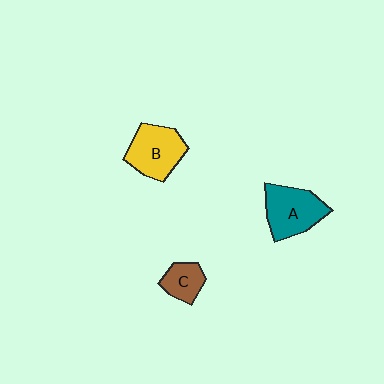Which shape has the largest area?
Shape A (teal).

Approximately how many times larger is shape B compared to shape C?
Approximately 1.8 times.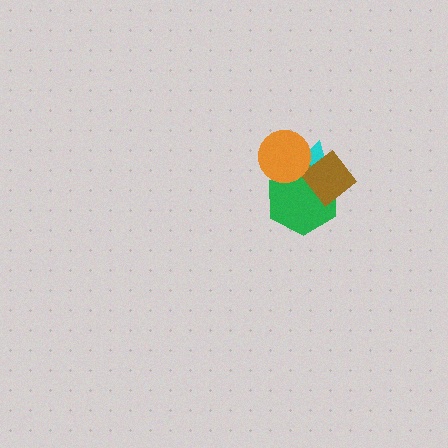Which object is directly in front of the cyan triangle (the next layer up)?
The green hexagon is directly in front of the cyan triangle.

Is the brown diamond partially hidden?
No, no other shape covers it.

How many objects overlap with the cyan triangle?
3 objects overlap with the cyan triangle.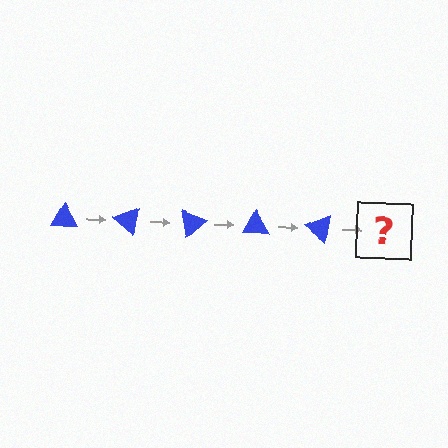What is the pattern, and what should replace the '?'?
The pattern is that the triangle rotates 40 degrees each step. The '?' should be a blue triangle rotated 200 degrees.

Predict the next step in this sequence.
The next step is a blue triangle rotated 200 degrees.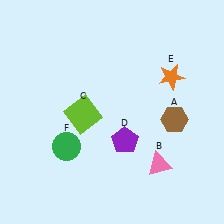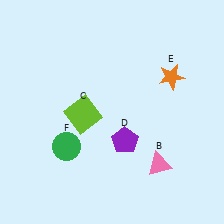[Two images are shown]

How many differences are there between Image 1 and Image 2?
There is 1 difference between the two images.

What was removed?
The brown hexagon (A) was removed in Image 2.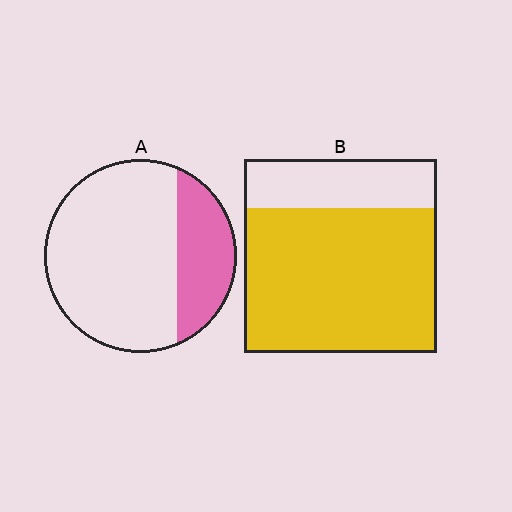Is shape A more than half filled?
No.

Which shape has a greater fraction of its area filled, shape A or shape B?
Shape B.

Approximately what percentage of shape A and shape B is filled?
A is approximately 25% and B is approximately 75%.